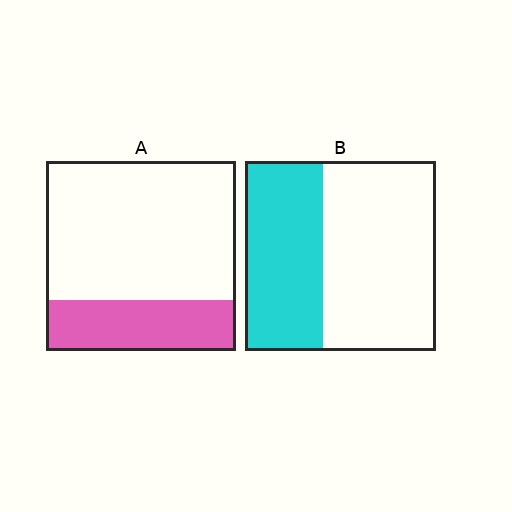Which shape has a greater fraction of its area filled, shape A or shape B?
Shape B.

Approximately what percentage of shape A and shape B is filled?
A is approximately 25% and B is approximately 40%.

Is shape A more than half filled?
No.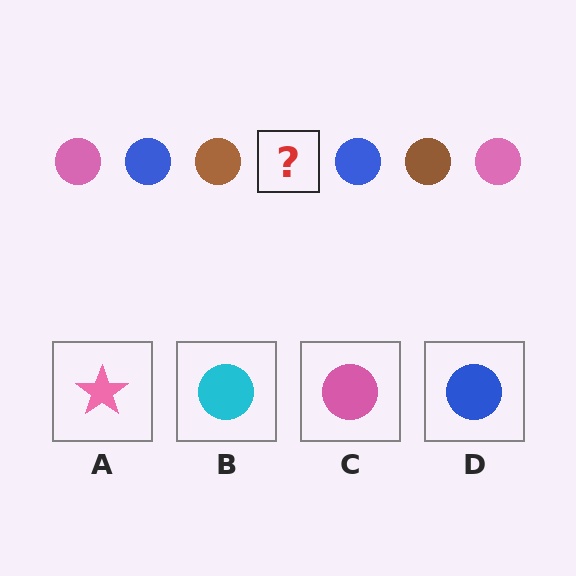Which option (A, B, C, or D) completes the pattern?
C.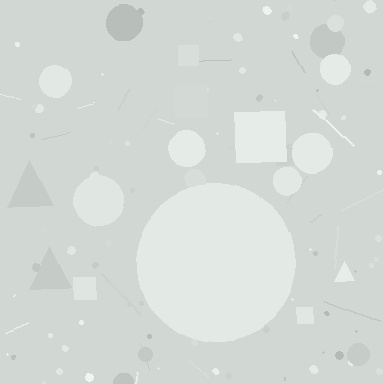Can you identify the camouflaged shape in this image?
The camouflaged shape is a circle.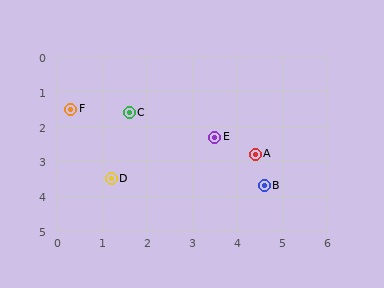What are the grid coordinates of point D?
Point D is at approximately (1.2, 3.5).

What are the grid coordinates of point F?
Point F is at approximately (0.3, 1.5).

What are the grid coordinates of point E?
Point E is at approximately (3.5, 2.3).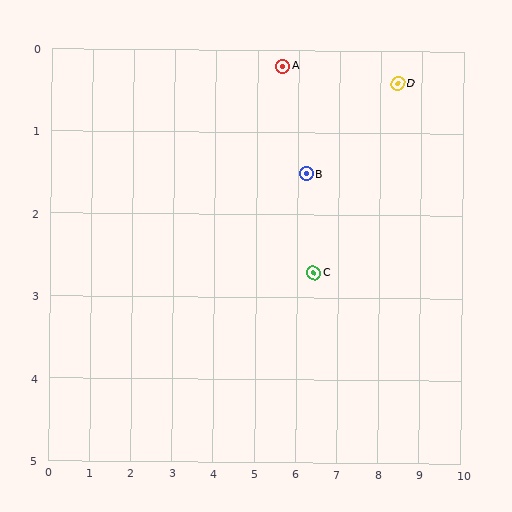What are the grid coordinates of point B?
Point B is at approximately (6.2, 1.5).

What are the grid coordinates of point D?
Point D is at approximately (8.4, 0.4).